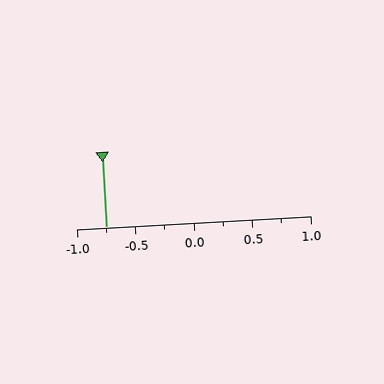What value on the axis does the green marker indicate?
The marker indicates approximately -0.75.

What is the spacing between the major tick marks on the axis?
The major ticks are spaced 0.5 apart.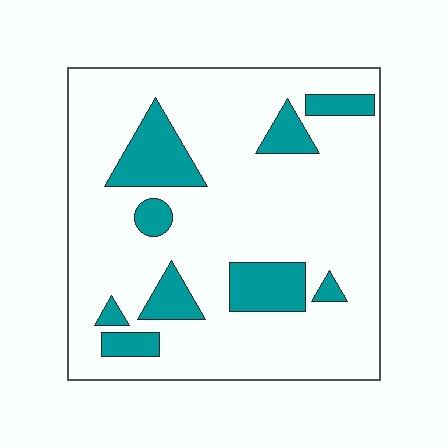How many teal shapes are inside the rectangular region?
9.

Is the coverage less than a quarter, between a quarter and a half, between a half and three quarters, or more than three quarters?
Less than a quarter.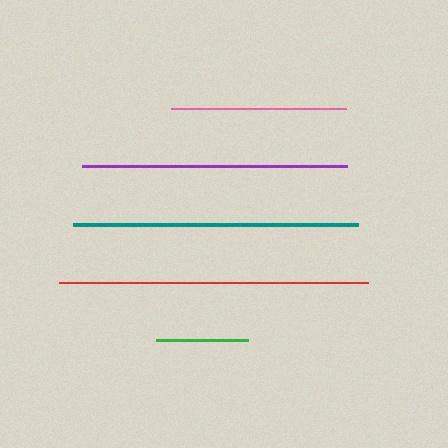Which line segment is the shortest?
The green line is the shortest at approximately 92 pixels.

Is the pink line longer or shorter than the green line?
The pink line is longer than the green line.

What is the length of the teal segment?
The teal segment is approximately 286 pixels long.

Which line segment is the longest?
The red line is the longest at approximately 309 pixels.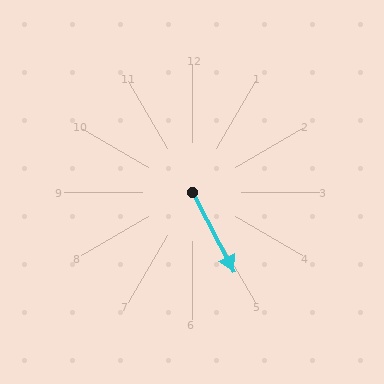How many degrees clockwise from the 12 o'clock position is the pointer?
Approximately 152 degrees.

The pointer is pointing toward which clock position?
Roughly 5 o'clock.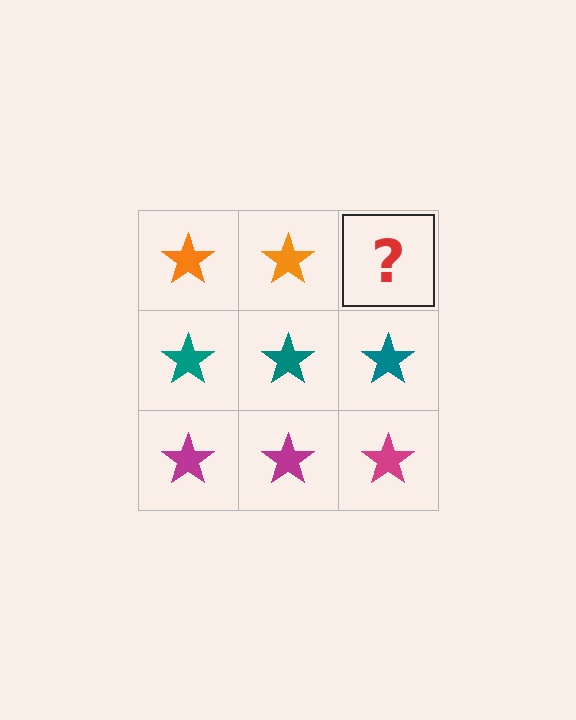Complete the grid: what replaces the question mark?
The question mark should be replaced with an orange star.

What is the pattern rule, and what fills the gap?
The rule is that each row has a consistent color. The gap should be filled with an orange star.